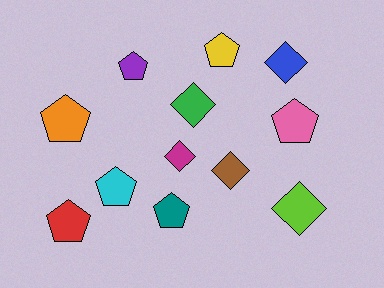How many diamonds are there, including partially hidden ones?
There are 5 diamonds.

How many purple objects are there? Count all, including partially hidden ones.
There is 1 purple object.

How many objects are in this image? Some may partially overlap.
There are 12 objects.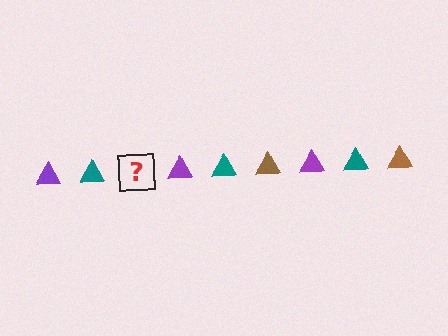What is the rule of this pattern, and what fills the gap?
The rule is that the pattern cycles through purple, teal, brown triangles. The gap should be filled with a brown triangle.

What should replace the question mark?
The question mark should be replaced with a brown triangle.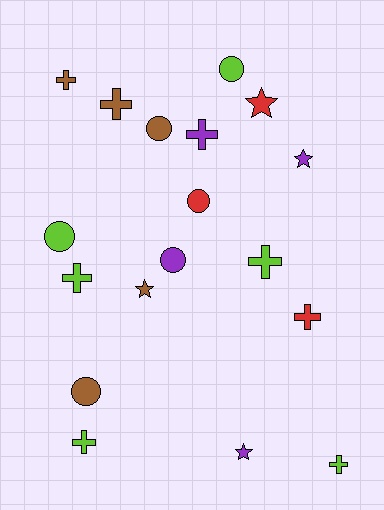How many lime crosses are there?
There are 4 lime crosses.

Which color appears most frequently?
Lime, with 6 objects.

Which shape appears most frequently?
Cross, with 8 objects.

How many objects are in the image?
There are 18 objects.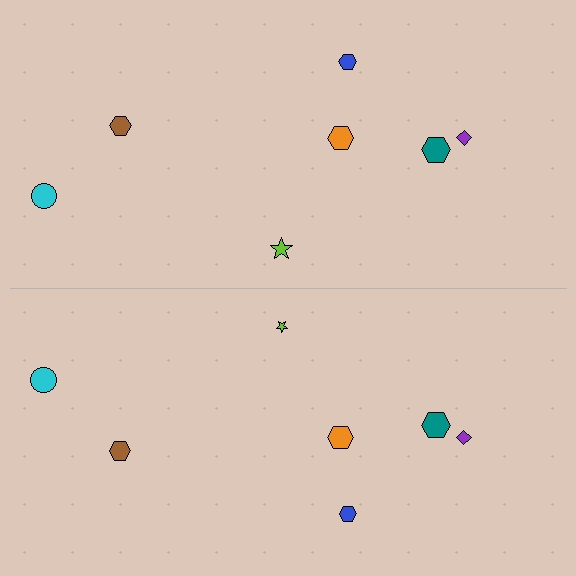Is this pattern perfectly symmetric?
No, the pattern is not perfectly symmetric. The lime star on the bottom side has a different size than its mirror counterpart.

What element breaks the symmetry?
The lime star on the bottom side has a different size than its mirror counterpart.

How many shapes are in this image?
There are 14 shapes in this image.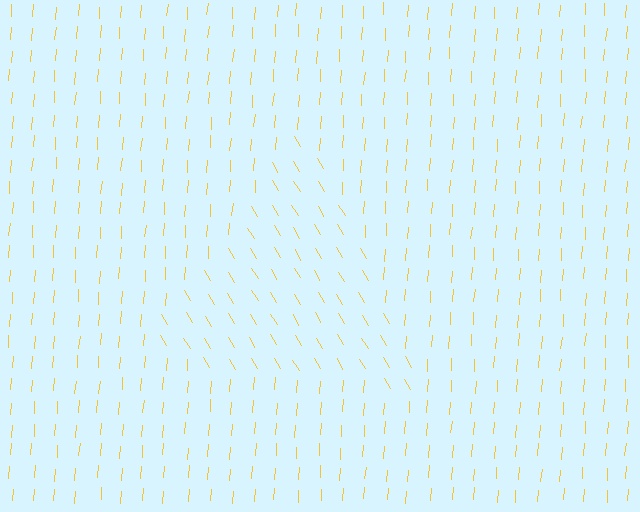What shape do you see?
I see a triangle.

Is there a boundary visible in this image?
Yes, there is a texture boundary formed by a change in line orientation.